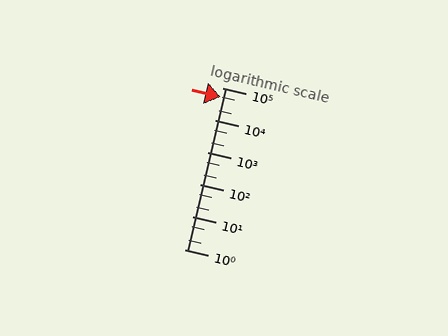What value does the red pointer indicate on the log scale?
The pointer indicates approximately 53000.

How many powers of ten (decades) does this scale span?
The scale spans 5 decades, from 1 to 100000.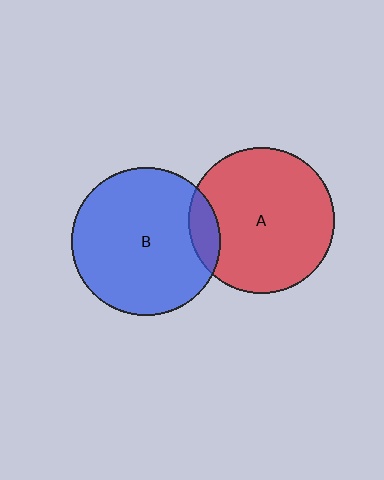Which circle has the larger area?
Circle B (blue).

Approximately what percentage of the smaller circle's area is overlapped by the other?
Approximately 10%.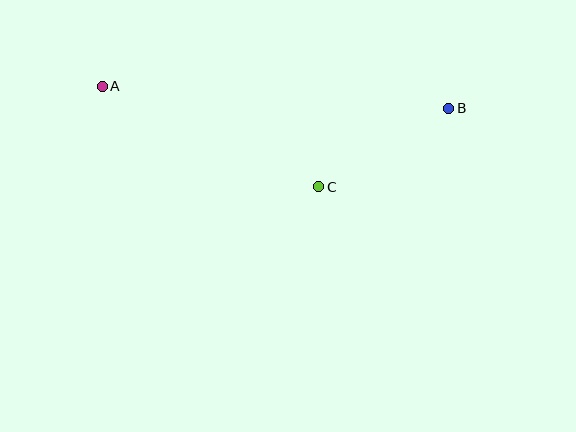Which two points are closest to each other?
Points B and C are closest to each other.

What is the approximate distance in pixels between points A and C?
The distance between A and C is approximately 239 pixels.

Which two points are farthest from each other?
Points A and B are farthest from each other.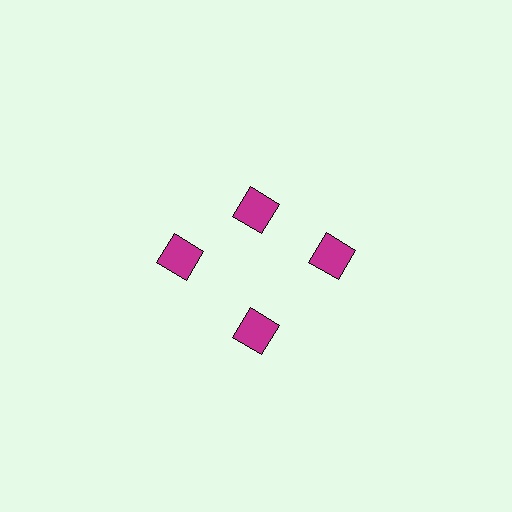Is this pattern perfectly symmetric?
No. The 4 magenta squares are arranged in a ring, but one element near the 12 o'clock position is pulled inward toward the center, breaking the 4-fold rotational symmetry.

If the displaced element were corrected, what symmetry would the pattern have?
It would have 4-fold rotational symmetry — the pattern would map onto itself every 90 degrees.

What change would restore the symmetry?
The symmetry would be restored by moving it outward, back onto the ring so that all 4 squares sit at equal angles and equal distance from the center.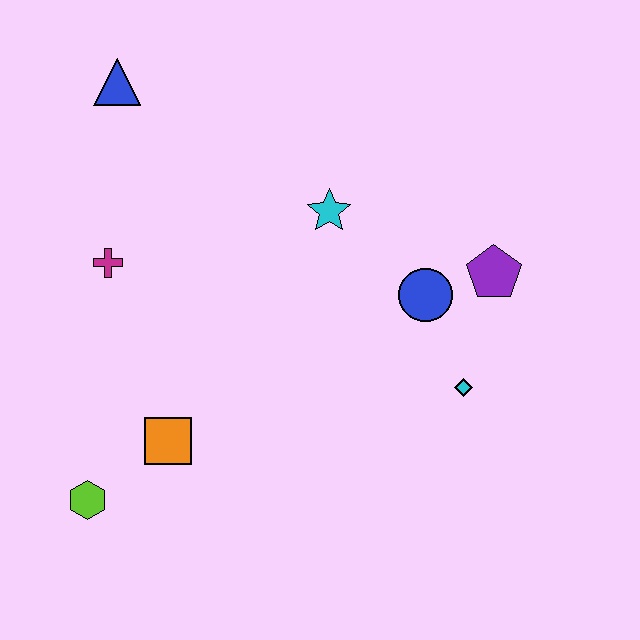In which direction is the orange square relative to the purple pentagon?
The orange square is to the left of the purple pentagon.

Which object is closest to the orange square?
The lime hexagon is closest to the orange square.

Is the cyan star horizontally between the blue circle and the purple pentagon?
No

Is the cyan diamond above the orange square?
Yes